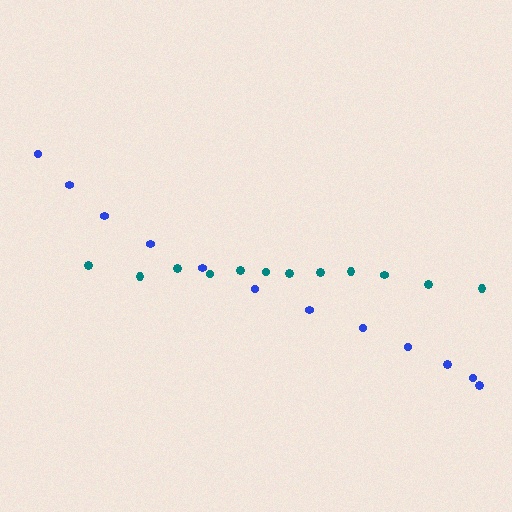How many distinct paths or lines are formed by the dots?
There are 2 distinct paths.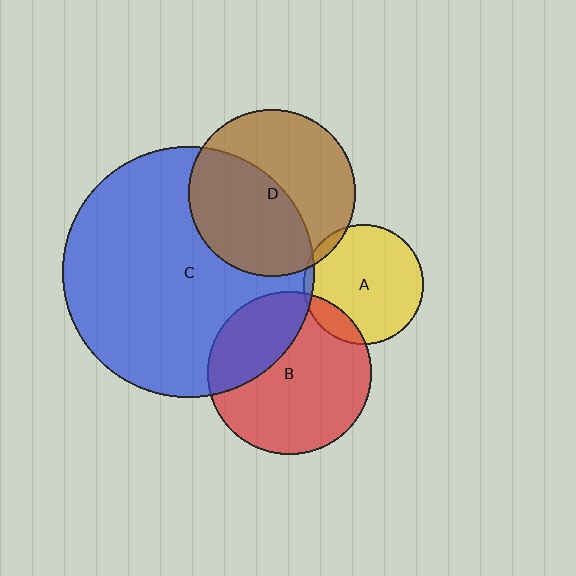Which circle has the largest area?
Circle C (blue).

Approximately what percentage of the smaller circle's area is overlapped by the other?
Approximately 5%.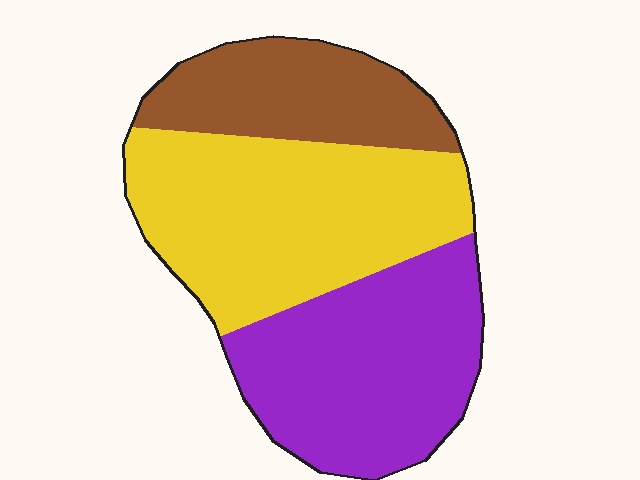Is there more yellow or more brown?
Yellow.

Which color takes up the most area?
Yellow, at roughly 40%.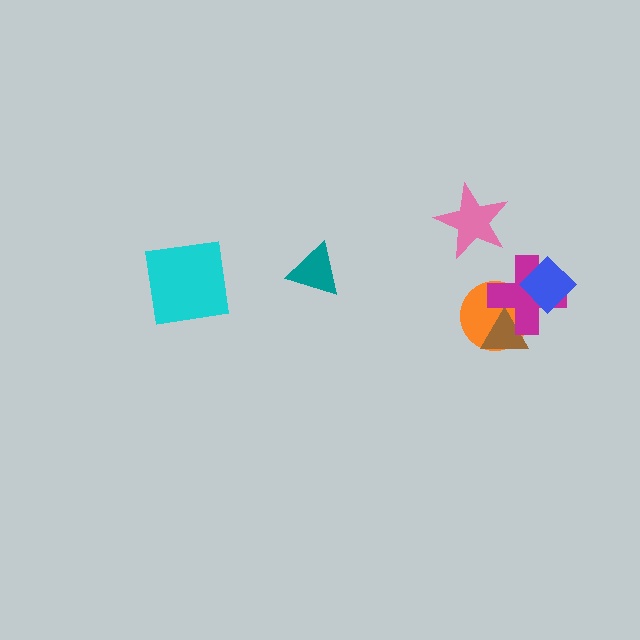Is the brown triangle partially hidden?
Yes, it is partially covered by another shape.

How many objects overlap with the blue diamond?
1 object overlaps with the blue diamond.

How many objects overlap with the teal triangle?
0 objects overlap with the teal triangle.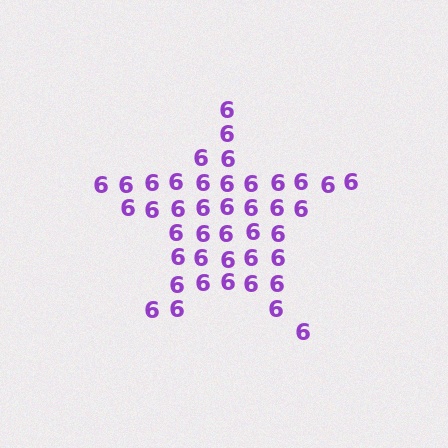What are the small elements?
The small elements are digit 6's.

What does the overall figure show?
The overall figure shows a star.